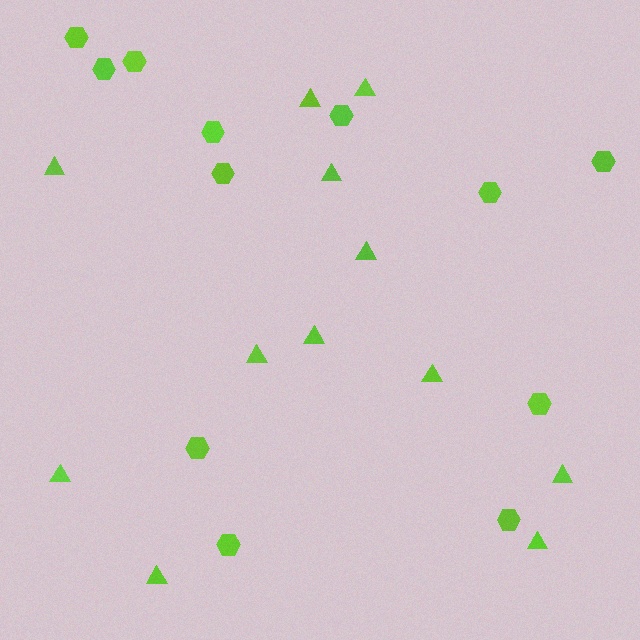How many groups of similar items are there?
There are 2 groups: one group of triangles (12) and one group of hexagons (12).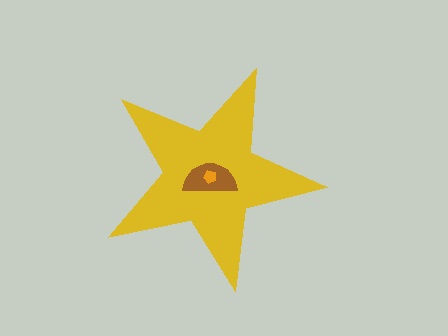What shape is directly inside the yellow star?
The brown semicircle.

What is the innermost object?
The orange pentagon.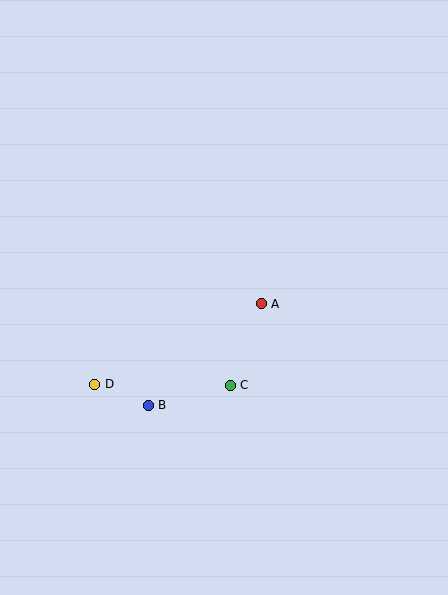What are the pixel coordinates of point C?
Point C is at (230, 385).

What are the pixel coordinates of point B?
Point B is at (148, 405).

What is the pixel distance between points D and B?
The distance between D and B is 57 pixels.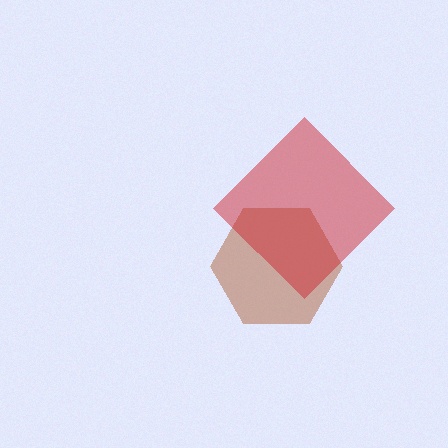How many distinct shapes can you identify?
There are 2 distinct shapes: a brown hexagon, a red diamond.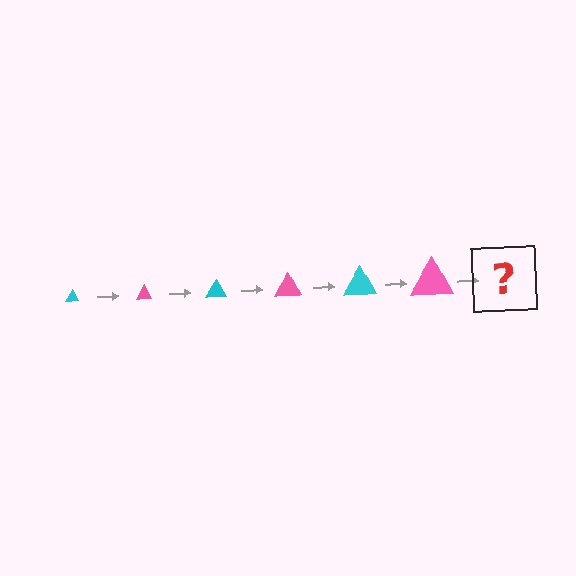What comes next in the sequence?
The next element should be a cyan triangle, larger than the previous one.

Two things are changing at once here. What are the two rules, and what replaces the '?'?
The two rules are that the triangle grows larger each step and the color cycles through cyan and pink. The '?' should be a cyan triangle, larger than the previous one.